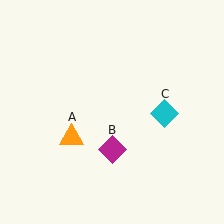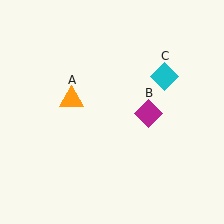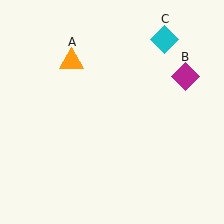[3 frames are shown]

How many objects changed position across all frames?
3 objects changed position: orange triangle (object A), magenta diamond (object B), cyan diamond (object C).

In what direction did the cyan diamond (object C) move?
The cyan diamond (object C) moved up.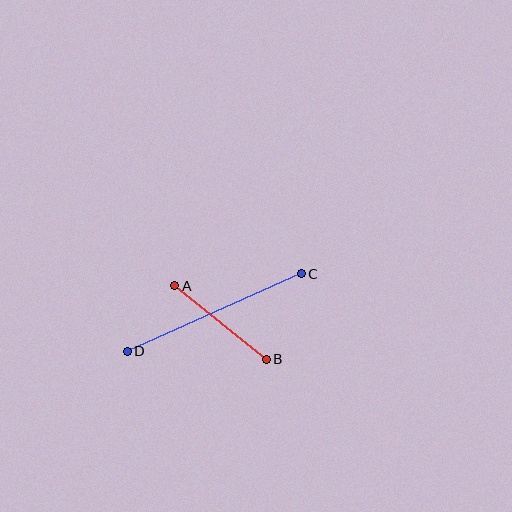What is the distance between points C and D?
The distance is approximately 191 pixels.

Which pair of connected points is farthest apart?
Points C and D are farthest apart.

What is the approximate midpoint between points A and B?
The midpoint is at approximately (221, 323) pixels.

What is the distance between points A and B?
The distance is approximately 117 pixels.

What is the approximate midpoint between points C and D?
The midpoint is at approximately (214, 312) pixels.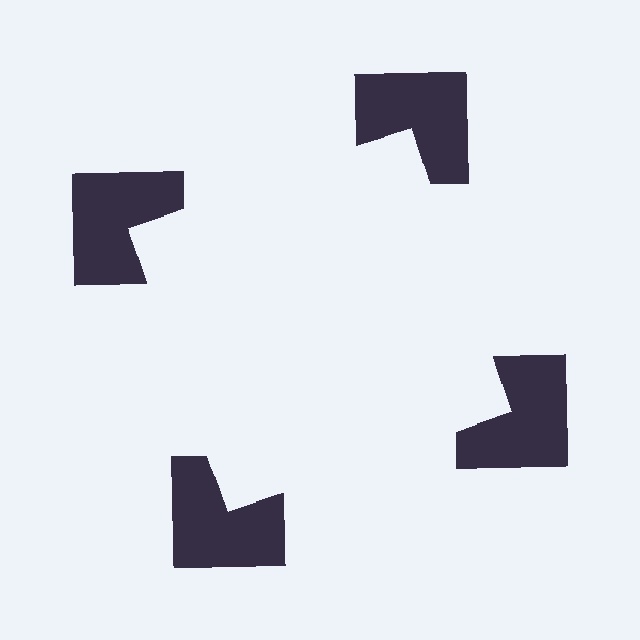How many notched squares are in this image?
There are 4 — one at each vertex of the illusory square.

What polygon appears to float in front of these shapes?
An illusory square — its edges are inferred from the aligned wedge cuts in the notched squares, not physically drawn.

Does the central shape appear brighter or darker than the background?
It typically appears slightly brighter than the background, even though no actual brightness change is drawn.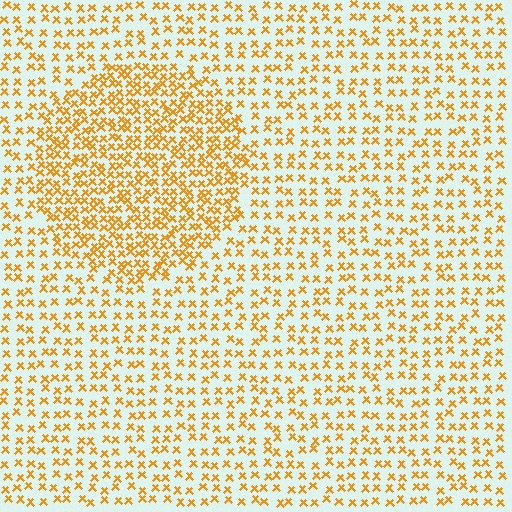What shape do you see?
I see a circle.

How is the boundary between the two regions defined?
The boundary is defined by a change in element density (approximately 1.9x ratio). All elements are the same color, size, and shape.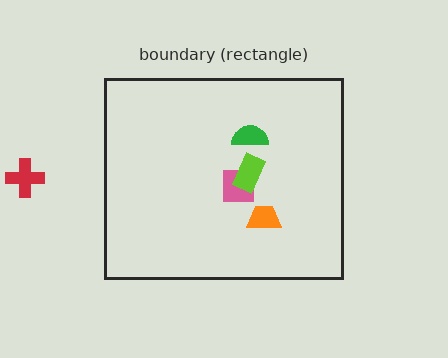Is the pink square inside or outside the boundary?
Inside.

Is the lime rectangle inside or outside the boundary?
Inside.